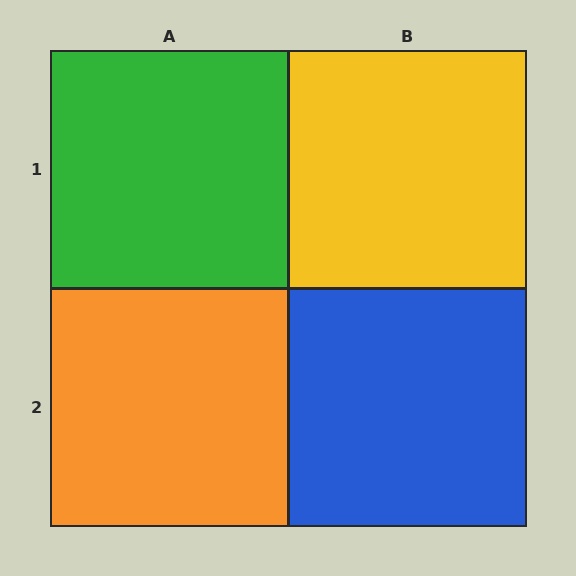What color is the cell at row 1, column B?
Yellow.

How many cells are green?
1 cell is green.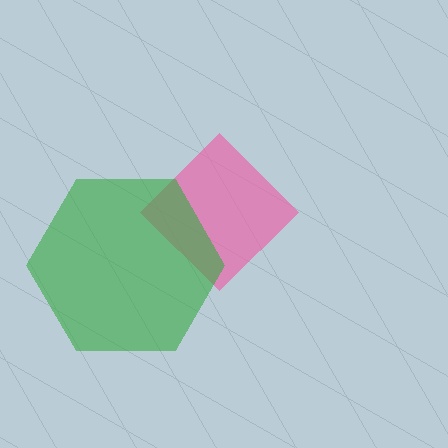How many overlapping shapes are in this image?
There are 2 overlapping shapes in the image.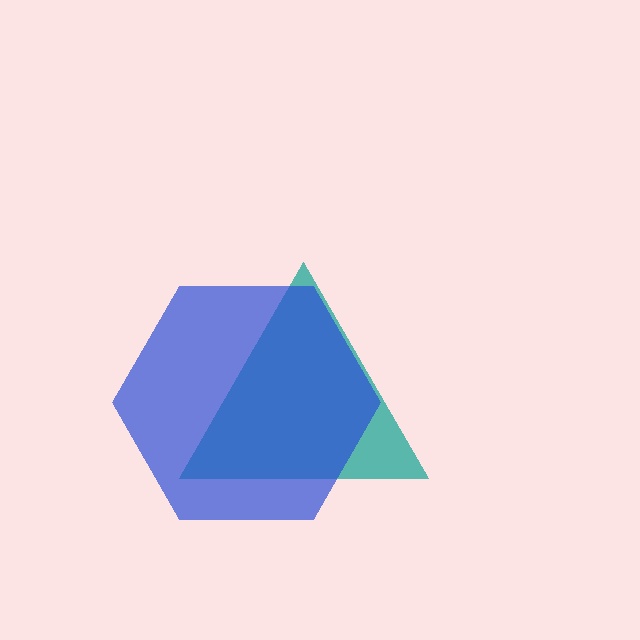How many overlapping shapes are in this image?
There are 2 overlapping shapes in the image.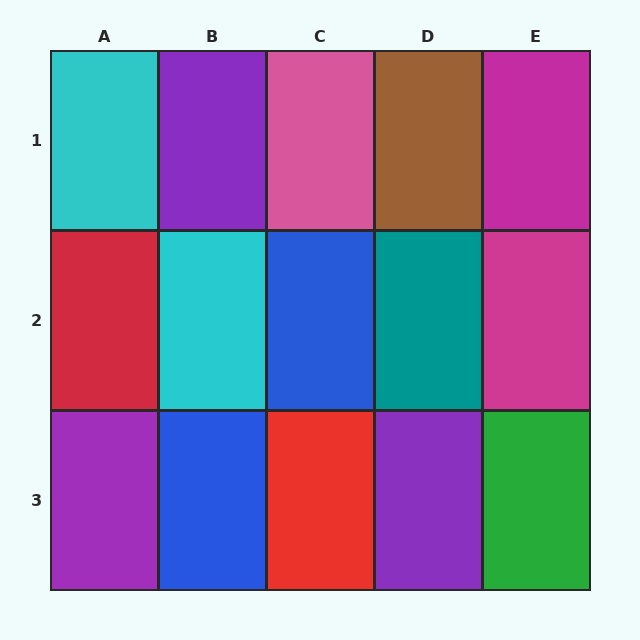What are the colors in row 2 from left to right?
Red, cyan, blue, teal, magenta.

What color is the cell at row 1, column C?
Pink.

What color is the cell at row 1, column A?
Cyan.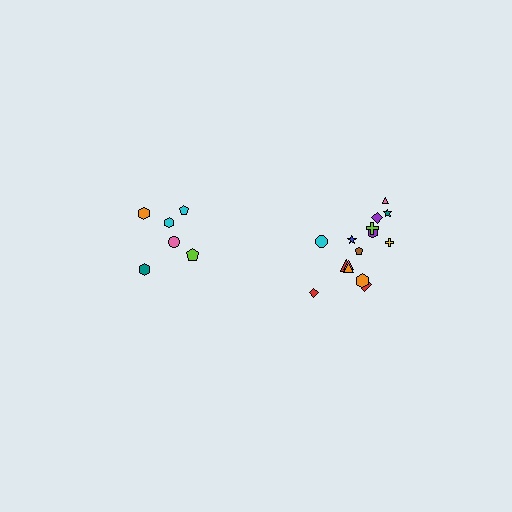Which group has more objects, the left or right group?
The right group.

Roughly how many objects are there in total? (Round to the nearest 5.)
Roughly 20 objects in total.